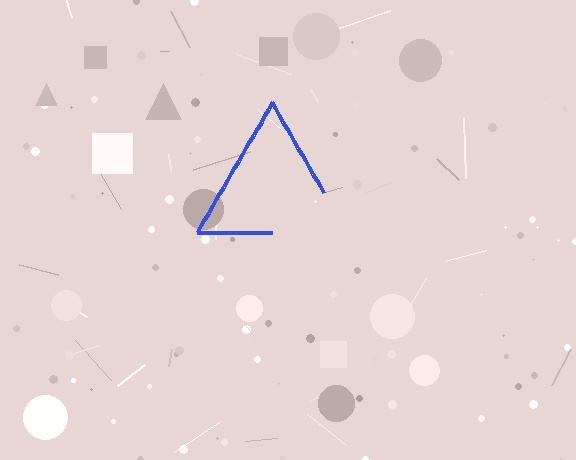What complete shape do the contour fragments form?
The contour fragments form a triangle.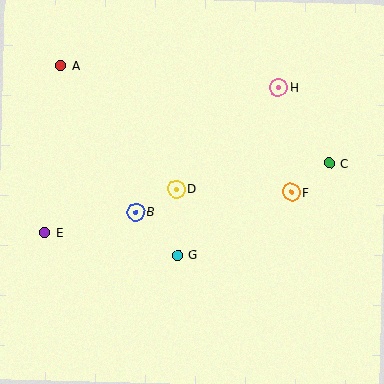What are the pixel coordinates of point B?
Point B is at (136, 212).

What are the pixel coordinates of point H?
Point H is at (279, 88).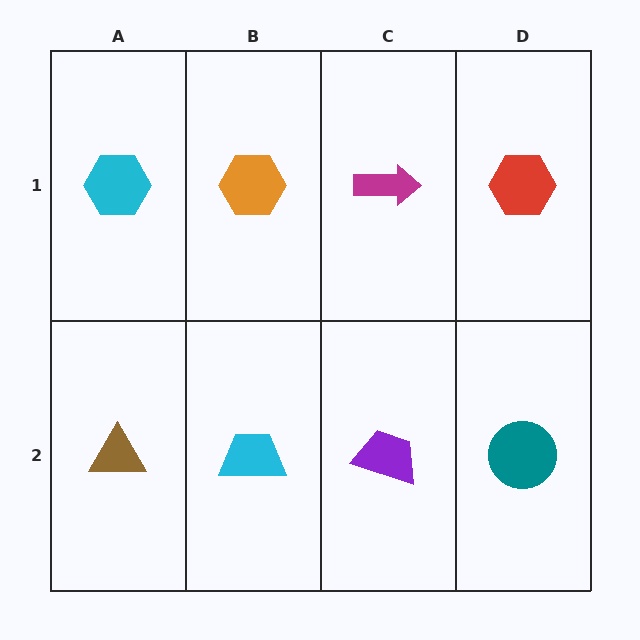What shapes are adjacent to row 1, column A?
A brown triangle (row 2, column A), an orange hexagon (row 1, column B).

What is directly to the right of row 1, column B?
A magenta arrow.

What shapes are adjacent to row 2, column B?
An orange hexagon (row 1, column B), a brown triangle (row 2, column A), a purple trapezoid (row 2, column C).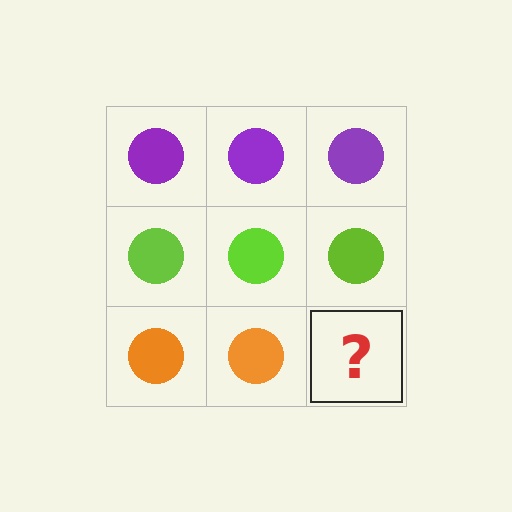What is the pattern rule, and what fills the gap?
The rule is that each row has a consistent color. The gap should be filled with an orange circle.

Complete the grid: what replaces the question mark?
The question mark should be replaced with an orange circle.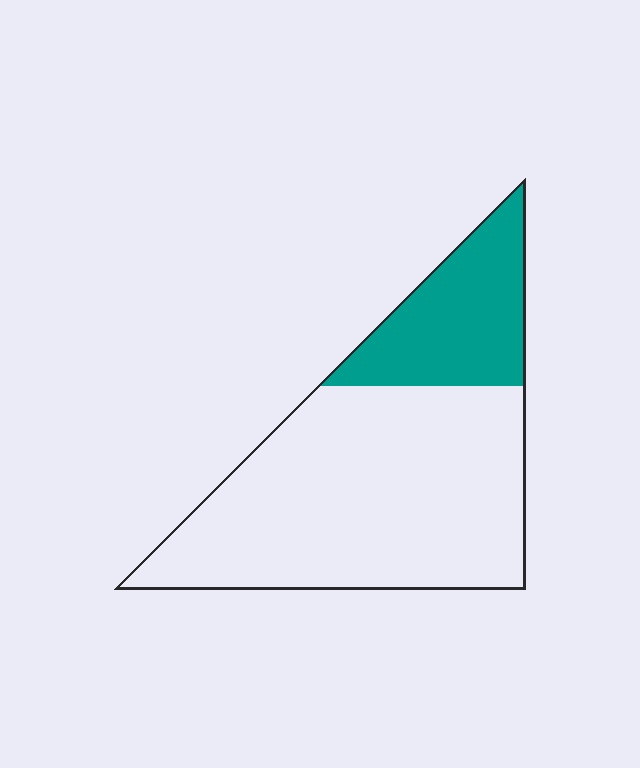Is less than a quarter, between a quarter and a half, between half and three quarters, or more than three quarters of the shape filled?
Between a quarter and a half.